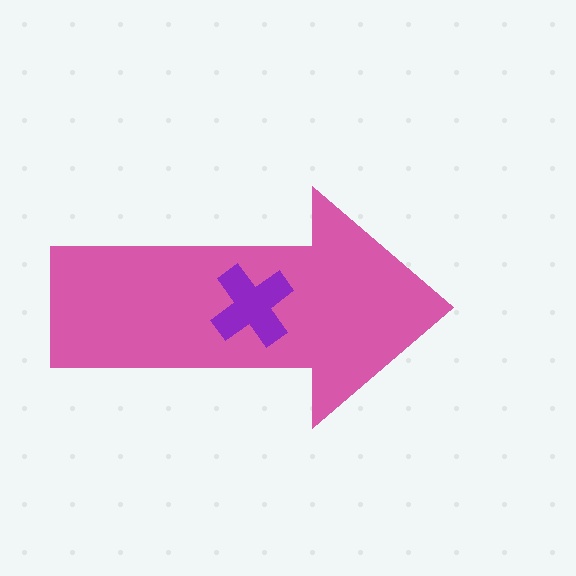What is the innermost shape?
The purple cross.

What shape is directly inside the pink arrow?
The purple cross.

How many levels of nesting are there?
2.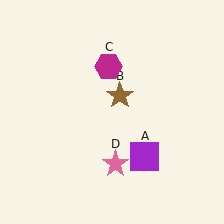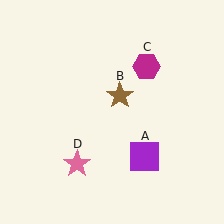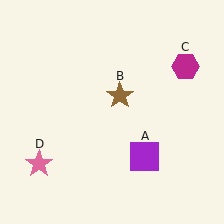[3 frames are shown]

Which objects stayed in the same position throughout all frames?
Purple square (object A) and brown star (object B) remained stationary.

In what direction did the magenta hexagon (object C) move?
The magenta hexagon (object C) moved right.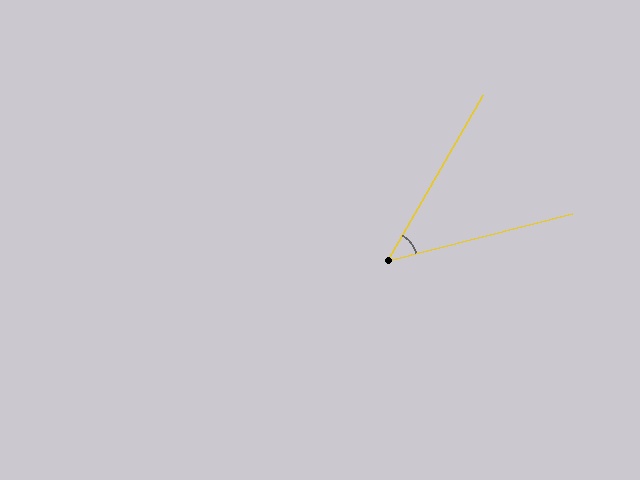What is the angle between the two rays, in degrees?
Approximately 45 degrees.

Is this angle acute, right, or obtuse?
It is acute.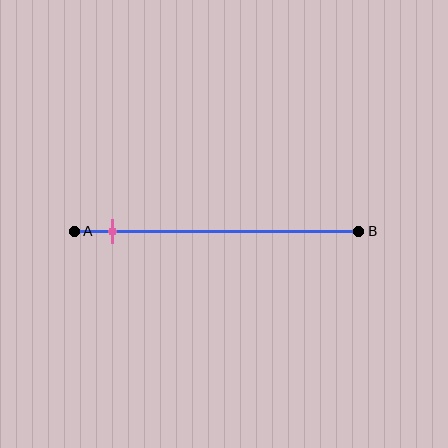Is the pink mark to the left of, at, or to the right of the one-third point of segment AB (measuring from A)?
The pink mark is to the left of the one-third point of segment AB.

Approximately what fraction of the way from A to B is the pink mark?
The pink mark is approximately 15% of the way from A to B.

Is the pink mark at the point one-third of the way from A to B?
No, the mark is at about 15% from A, not at the 33% one-third point.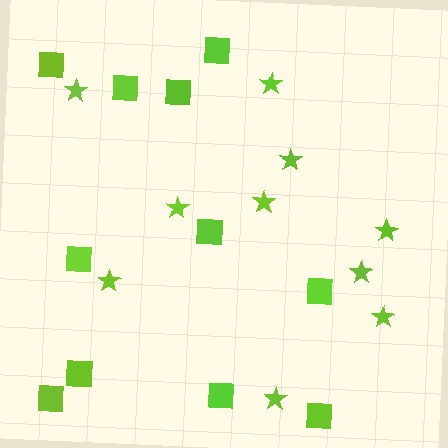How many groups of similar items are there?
There are 2 groups: one group of stars (10) and one group of squares (11).